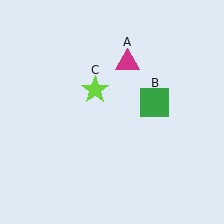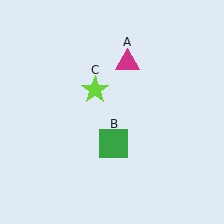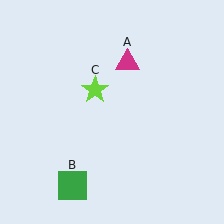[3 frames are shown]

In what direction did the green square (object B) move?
The green square (object B) moved down and to the left.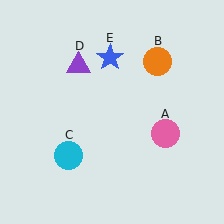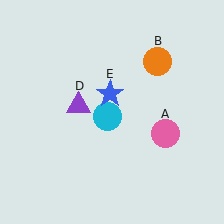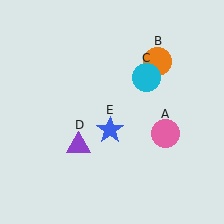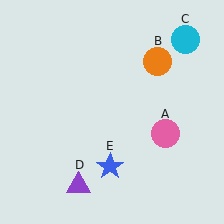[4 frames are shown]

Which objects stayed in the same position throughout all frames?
Pink circle (object A) and orange circle (object B) remained stationary.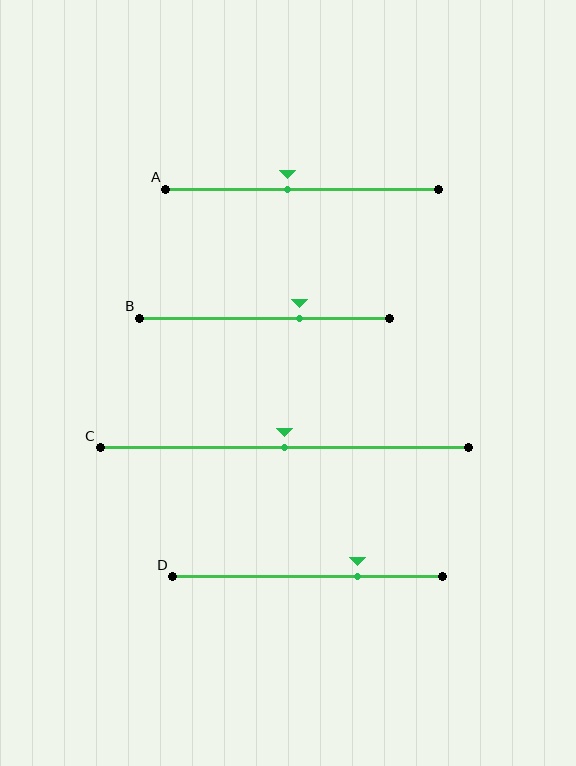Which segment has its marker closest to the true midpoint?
Segment C has its marker closest to the true midpoint.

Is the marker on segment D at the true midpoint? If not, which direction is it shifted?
No, the marker on segment D is shifted to the right by about 18% of the segment length.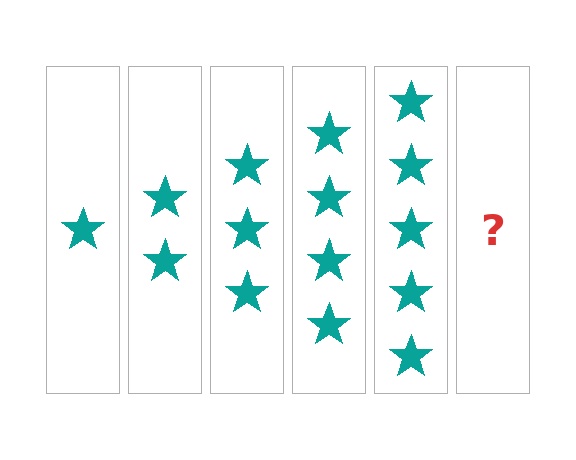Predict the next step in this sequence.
The next step is 6 stars.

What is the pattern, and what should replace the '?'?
The pattern is that each step adds one more star. The '?' should be 6 stars.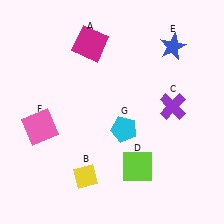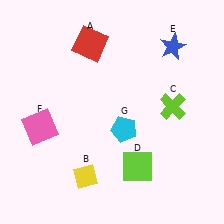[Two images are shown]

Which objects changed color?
A changed from magenta to red. C changed from purple to lime.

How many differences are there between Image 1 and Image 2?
There are 2 differences between the two images.